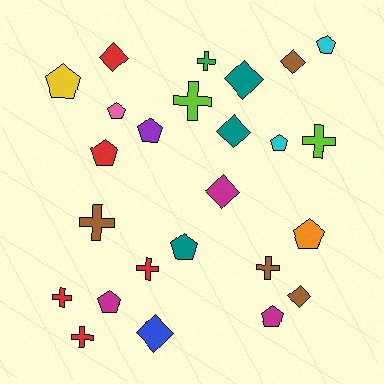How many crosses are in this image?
There are 8 crosses.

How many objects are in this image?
There are 25 objects.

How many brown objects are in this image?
There are 4 brown objects.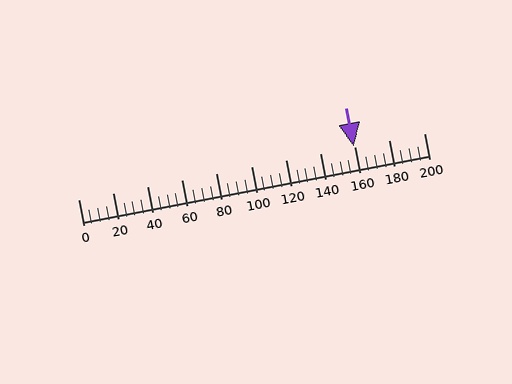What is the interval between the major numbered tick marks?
The major tick marks are spaced 20 units apart.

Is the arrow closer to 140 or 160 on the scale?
The arrow is closer to 160.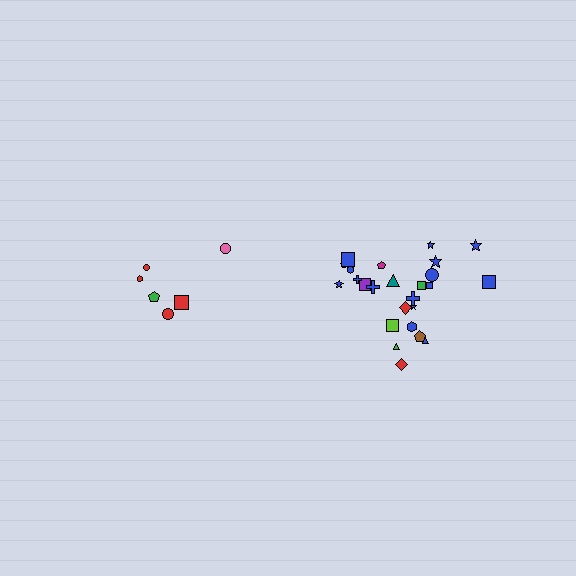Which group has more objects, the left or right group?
The right group.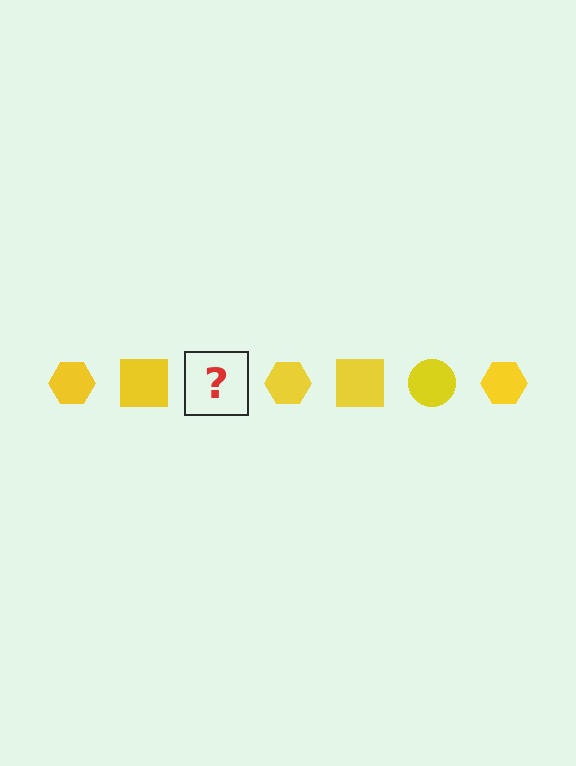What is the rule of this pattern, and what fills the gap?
The rule is that the pattern cycles through hexagon, square, circle shapes in yellow. The gap should be filled with a yellow circle.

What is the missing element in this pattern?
The missing element is a yellow circle.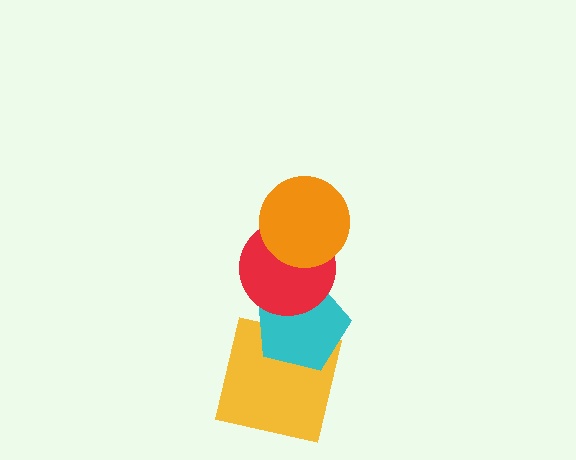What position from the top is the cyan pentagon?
The cyan pentagon is 3rd from the top.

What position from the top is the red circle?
The red circle is 2nd from the top.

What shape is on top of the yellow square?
The cyan pentagon is on top of the yellow square.